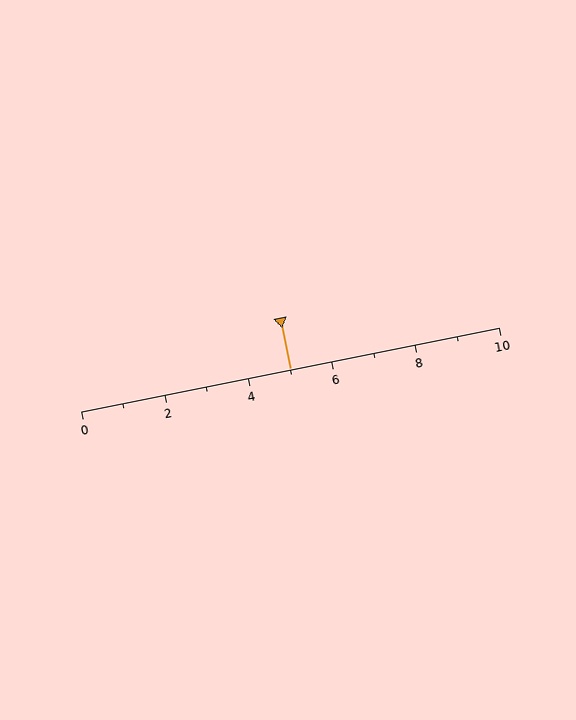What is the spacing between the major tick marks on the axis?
The major ticks are spaced 2 apart.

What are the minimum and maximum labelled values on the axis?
The axis runs from 0 to 10.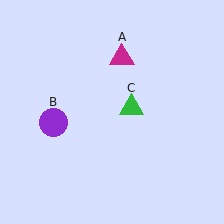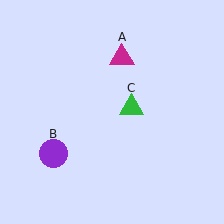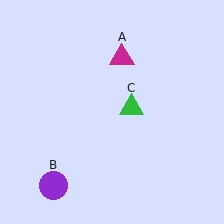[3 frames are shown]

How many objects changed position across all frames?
1 object changed position: purple circle (object B).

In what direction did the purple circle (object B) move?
The purple circle (object B) moved down.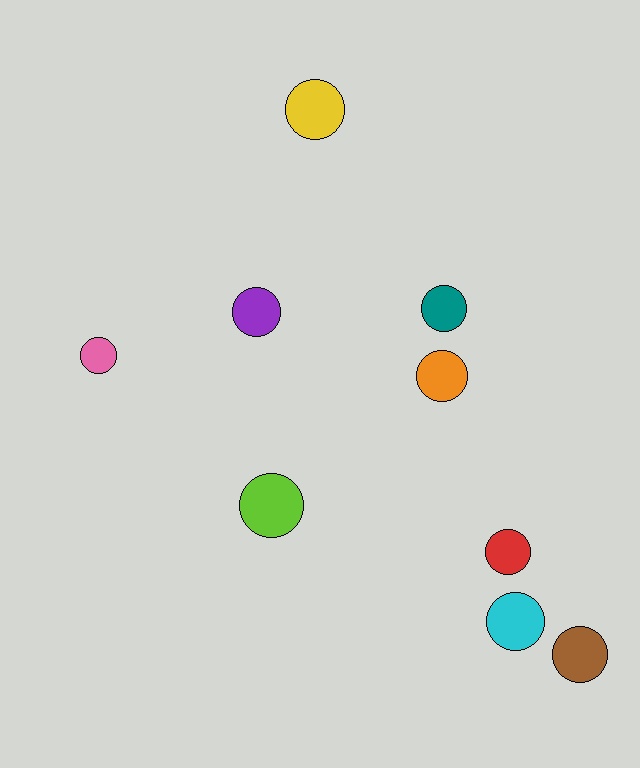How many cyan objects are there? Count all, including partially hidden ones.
There is 1 cyan object.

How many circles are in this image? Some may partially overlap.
There are 9 circles.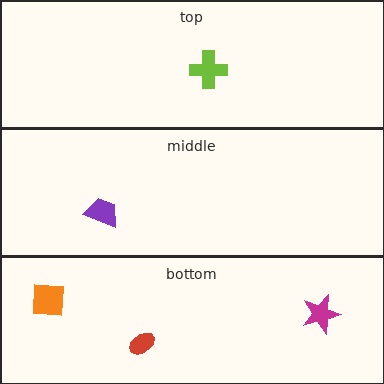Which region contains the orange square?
The bottom region.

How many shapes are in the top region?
1.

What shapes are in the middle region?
The purple trapezoid.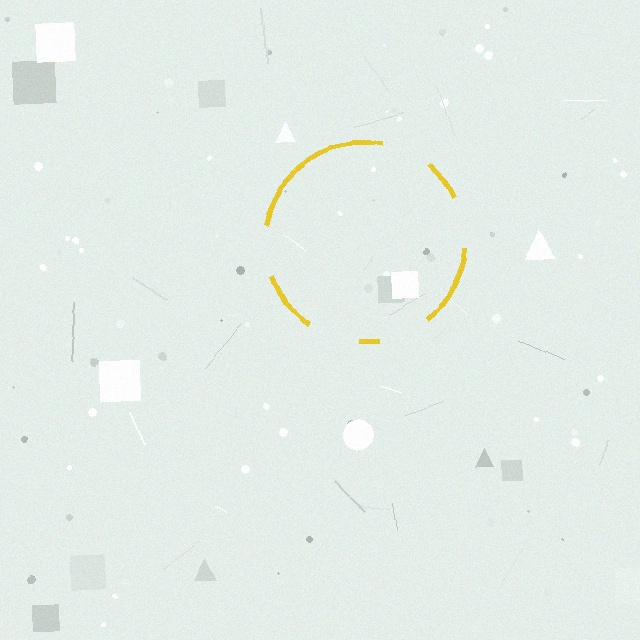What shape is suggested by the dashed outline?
The dashed outline suggests a circle.